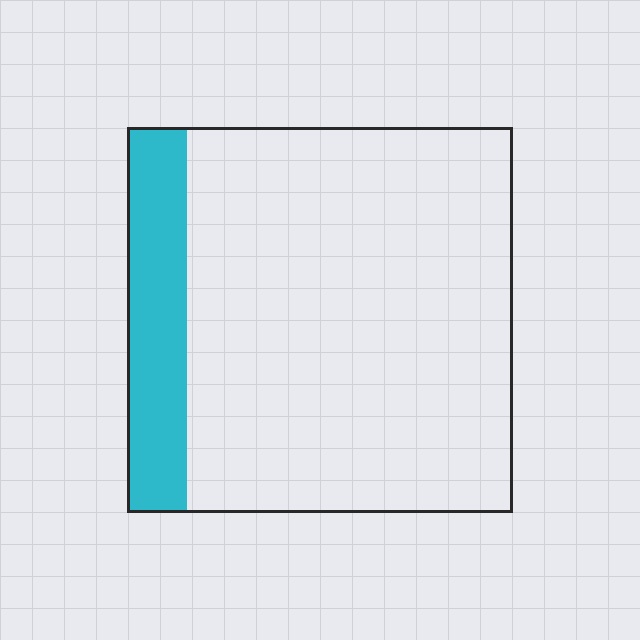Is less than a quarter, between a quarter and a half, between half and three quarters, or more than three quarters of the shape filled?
Less than a quarter.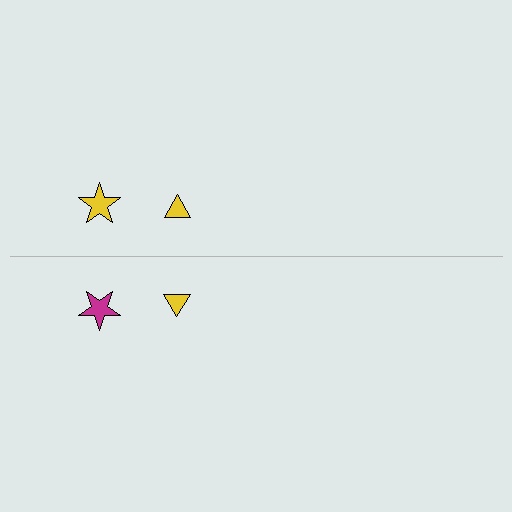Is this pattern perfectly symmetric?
No, the pattern is not perfectly symmetric. The magenta star on the bottom side breaks the symmetry — its mirror counterpart is yellow.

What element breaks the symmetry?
The magenta star on the bottom side breaks the symmetry — its mirror counterpart is yellow.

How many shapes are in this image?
There are 4 shapes in this image.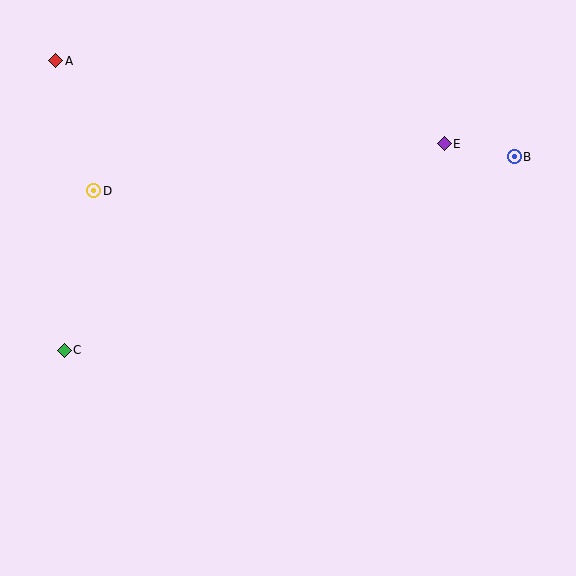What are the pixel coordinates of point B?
Point B is at (514, 157).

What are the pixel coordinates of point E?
Point E is at (444, 144).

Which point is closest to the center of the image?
Point E at (444, 144) is closest to the center.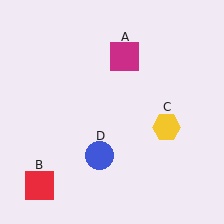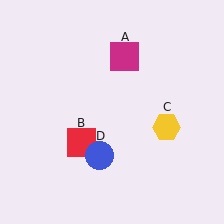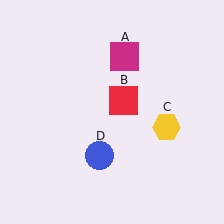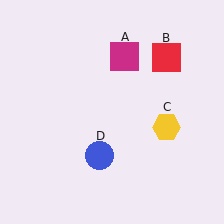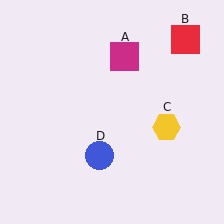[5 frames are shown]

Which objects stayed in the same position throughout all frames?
Magenta square (object A) and yellow hexagon (object C) and blue circle (object D) remained stationary.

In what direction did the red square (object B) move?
The red square (object B) moved up and to the right.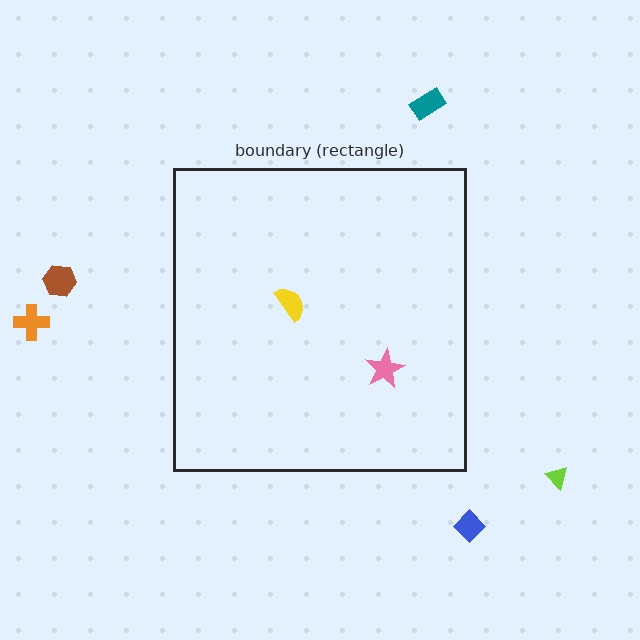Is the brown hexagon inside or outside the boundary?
Outside.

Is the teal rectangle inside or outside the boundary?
Outside.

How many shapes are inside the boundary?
2 inside, 5 outside.